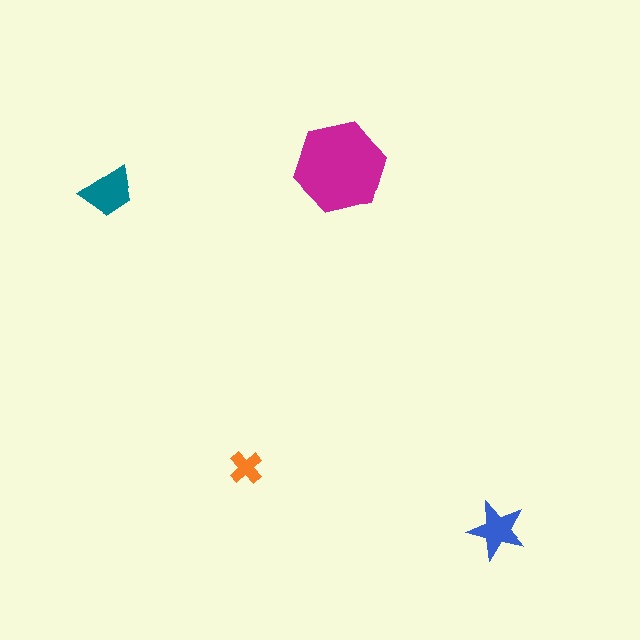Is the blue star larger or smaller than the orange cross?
Larger.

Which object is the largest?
The magenta hexagon.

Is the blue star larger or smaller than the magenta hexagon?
Smaller.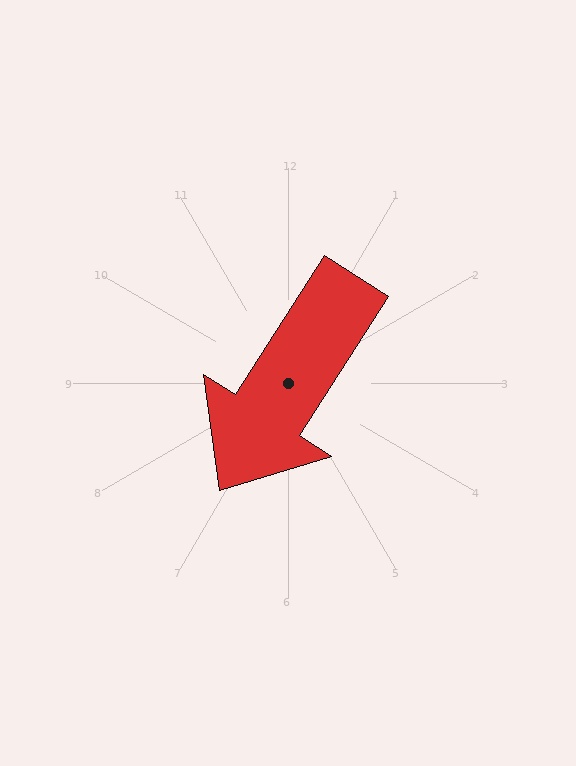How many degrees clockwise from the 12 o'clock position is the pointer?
Approximately 213 degrees.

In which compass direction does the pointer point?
Southwest.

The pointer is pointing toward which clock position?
Roughly 7 o'clock.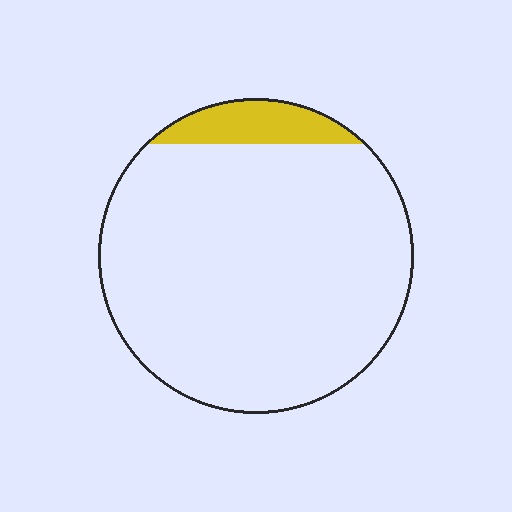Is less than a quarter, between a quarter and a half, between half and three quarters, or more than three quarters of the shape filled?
Less than a quarter.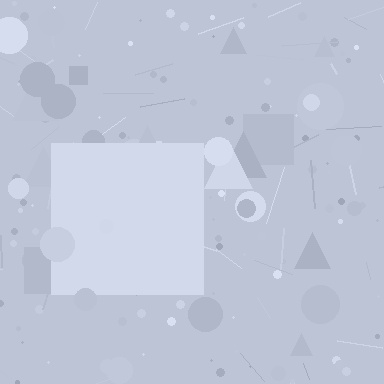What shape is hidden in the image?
A square is hidden in the image.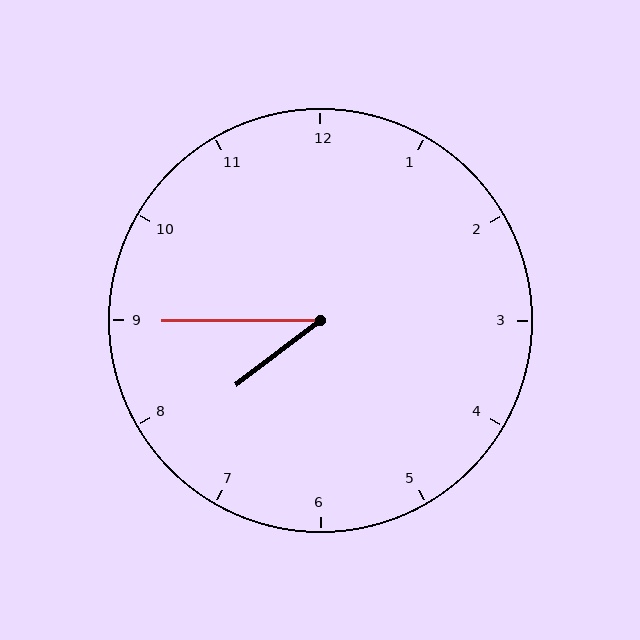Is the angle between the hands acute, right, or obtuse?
It is acute.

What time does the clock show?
7:45.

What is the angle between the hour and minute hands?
Approximately 38 degrees.